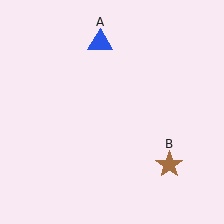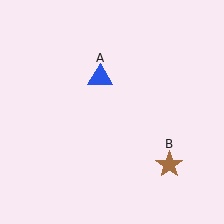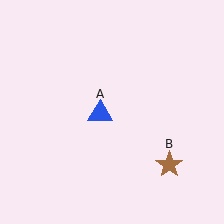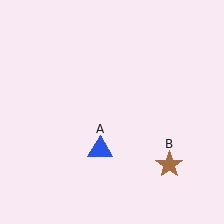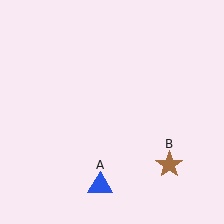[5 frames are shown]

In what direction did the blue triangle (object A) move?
The blue triangle (object A) moved down.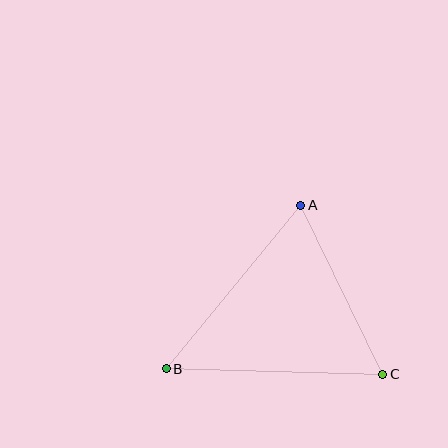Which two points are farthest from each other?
Points B and C are farthest from each other.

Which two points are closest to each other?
Points A and C are closest to each other.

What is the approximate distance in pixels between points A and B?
The distance between A and B is approximately 212 pixels.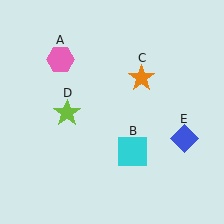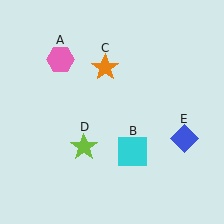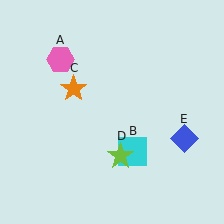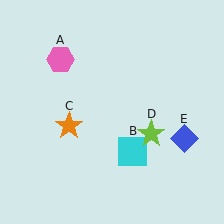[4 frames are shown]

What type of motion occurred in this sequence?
The orange star (object C), lime star (object D) rotated counterclockwise around the center of the scene.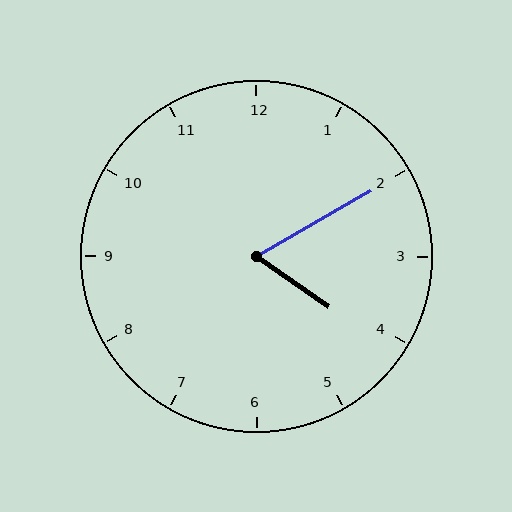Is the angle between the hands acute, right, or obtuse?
It is acute.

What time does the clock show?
4:10.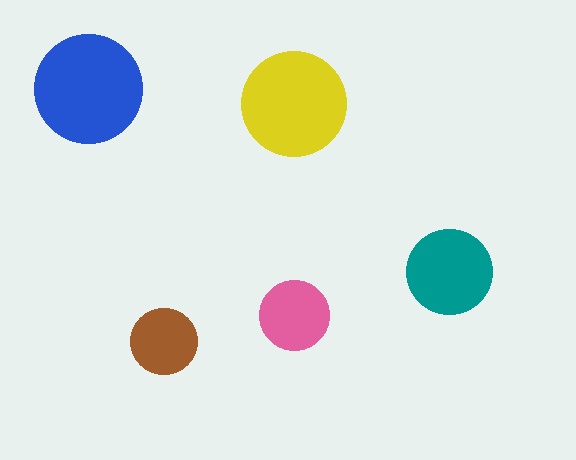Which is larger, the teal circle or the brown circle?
The teal one.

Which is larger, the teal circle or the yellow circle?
The yellow one.